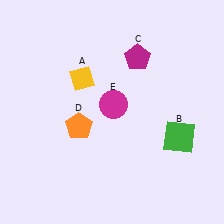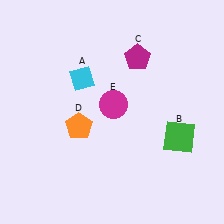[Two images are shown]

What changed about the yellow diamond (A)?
In Image 1, A is yellow. In Image 2, it changed to cyan.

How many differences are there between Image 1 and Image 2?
There is 1 difference between the two images.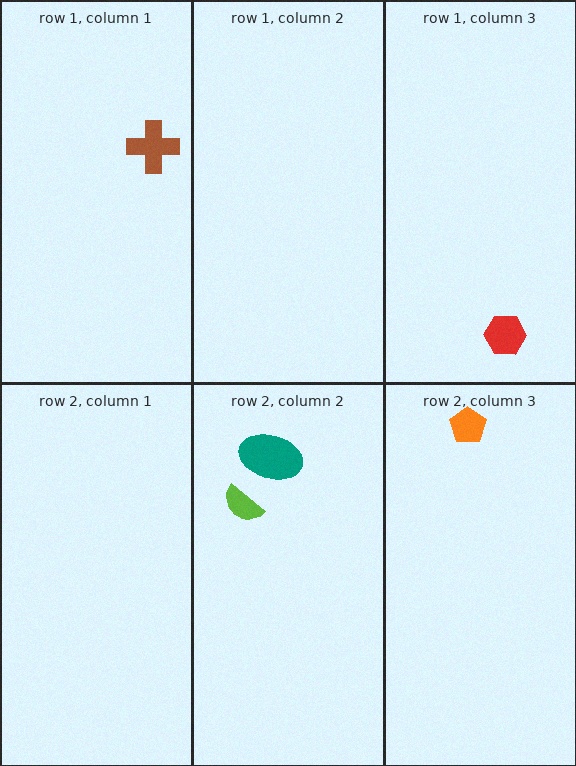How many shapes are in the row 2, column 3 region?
1.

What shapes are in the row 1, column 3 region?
The red hexagon.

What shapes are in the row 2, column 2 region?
The lime semicircle, the teal ellipse.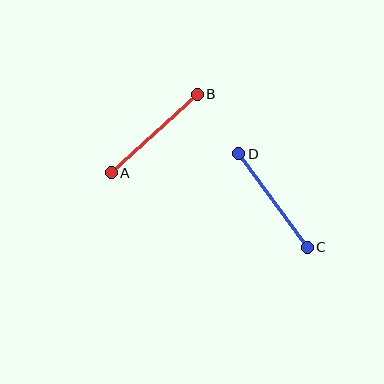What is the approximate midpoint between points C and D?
The midpoint is at approximately (273, 201) pixels.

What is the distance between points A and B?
The distance is approximately 116 pixels.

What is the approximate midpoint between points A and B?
The midpoint is at approximately (154, 133) pixels.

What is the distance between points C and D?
The distance is approximately 116 pixels.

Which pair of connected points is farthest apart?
Points A and B are farthest apart.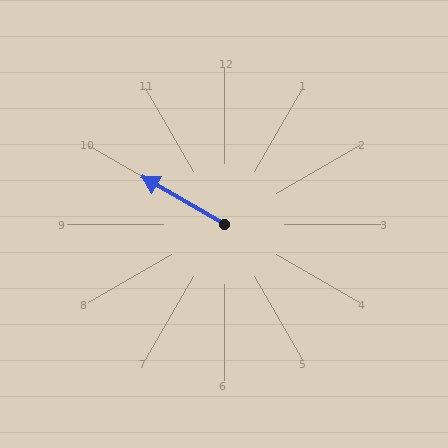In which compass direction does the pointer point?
Northwest.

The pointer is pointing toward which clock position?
Roughly 10 o'clock.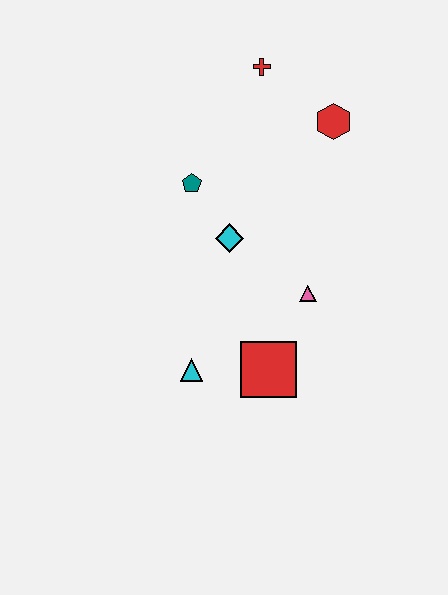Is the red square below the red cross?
Yes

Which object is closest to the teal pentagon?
The cyan diamond is closest to the teal pentagon.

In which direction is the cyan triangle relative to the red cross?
The cyan triangle is below the red cross.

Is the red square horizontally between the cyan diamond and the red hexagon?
Yes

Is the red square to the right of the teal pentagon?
Yes